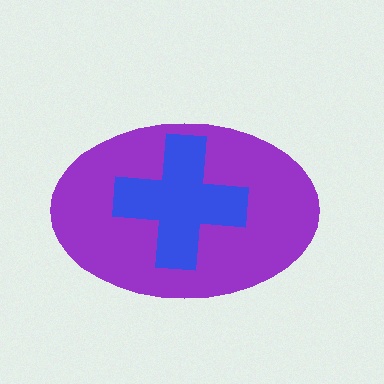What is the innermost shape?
The blue cross.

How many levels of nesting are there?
2.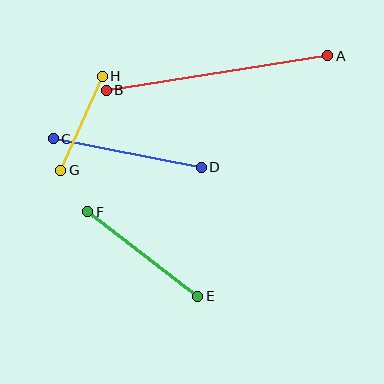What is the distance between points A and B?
The distance is approximately 224 pixels.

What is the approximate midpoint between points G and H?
The midpoint is at approximately (81, 123) pixels.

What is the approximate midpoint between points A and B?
The midpoint is at approximately (217, 73) pixels.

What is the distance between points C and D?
The distance is approximately 151 pixels.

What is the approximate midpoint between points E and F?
The midpoint is at approximately (143, 254) pixels.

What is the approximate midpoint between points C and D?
The midpoint is at approximately (127, 153) pixels.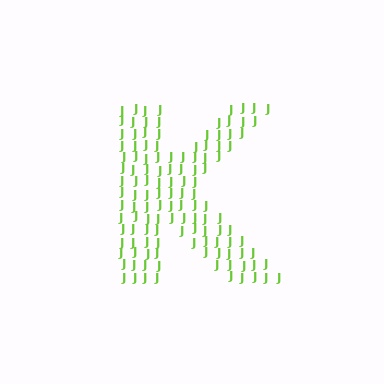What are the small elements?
The small elements are letter J's.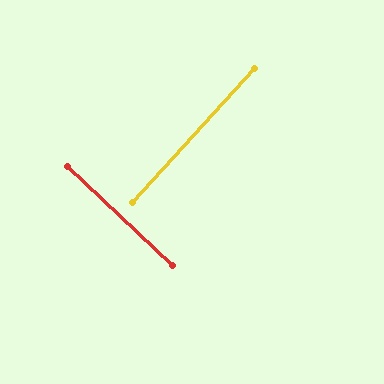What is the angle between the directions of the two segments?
Approximately 89 degrees.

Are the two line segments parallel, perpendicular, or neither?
Perpendicular — they meet at approximately 89°.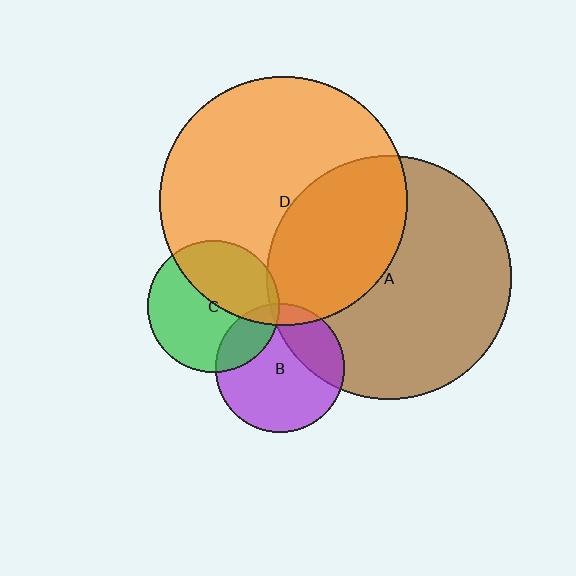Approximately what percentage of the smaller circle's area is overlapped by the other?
Approximately 40%.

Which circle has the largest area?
Circle D (orange).